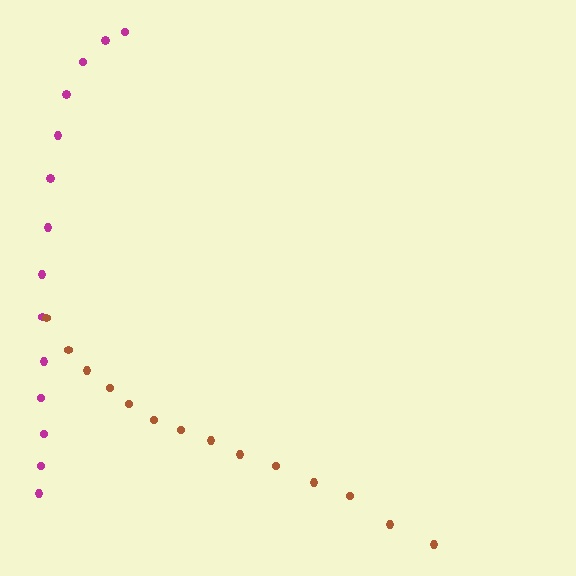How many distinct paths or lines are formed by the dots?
There are 2 distinct paths.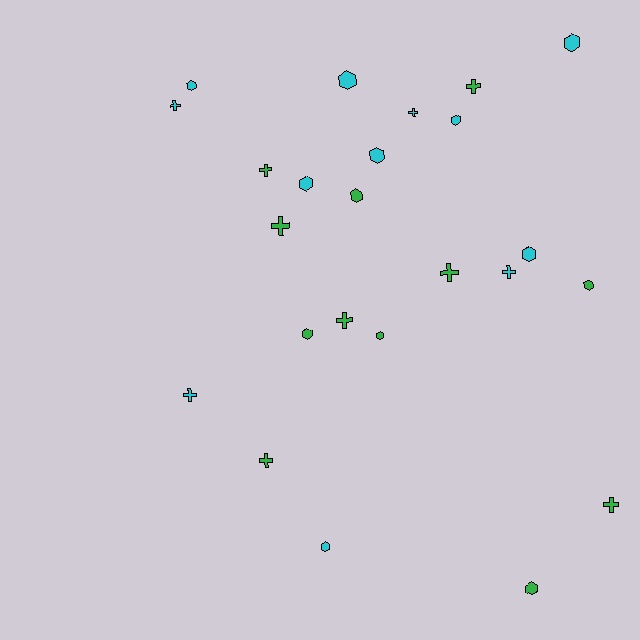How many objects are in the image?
There are 24 objects.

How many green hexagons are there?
There are 5 green hexagons.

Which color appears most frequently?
Green, with 12 objects.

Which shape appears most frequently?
Hexagon, with 13 objects.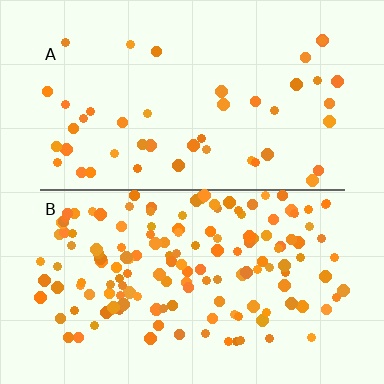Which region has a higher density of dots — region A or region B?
B (the bottom).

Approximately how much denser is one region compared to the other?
Approximately 3.4× — region B over region A.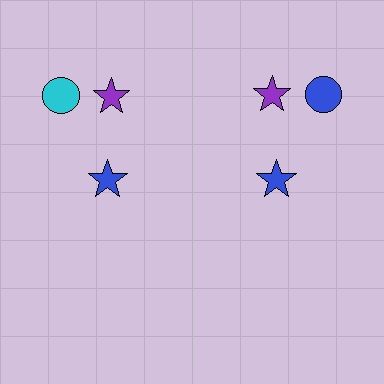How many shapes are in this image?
There are 6 shapes in this image.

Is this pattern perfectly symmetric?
No, the pattern is not perfectly symmetric. The blue circle on the right side breaks the symmetry — its mirror counterpart is cyan.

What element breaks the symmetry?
The blue circle on the right side breaks the symmetry — its mirror counterpart is cyan.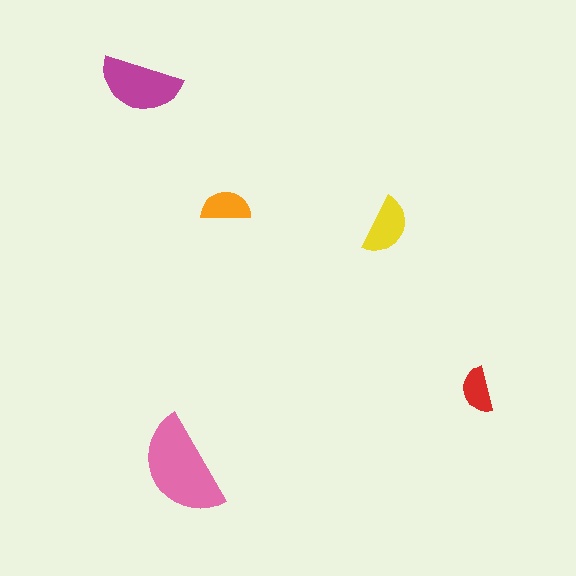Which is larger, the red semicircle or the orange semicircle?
The orange one.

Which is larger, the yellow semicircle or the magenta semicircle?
The magenta one.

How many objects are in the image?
There are 5 objects in the image.